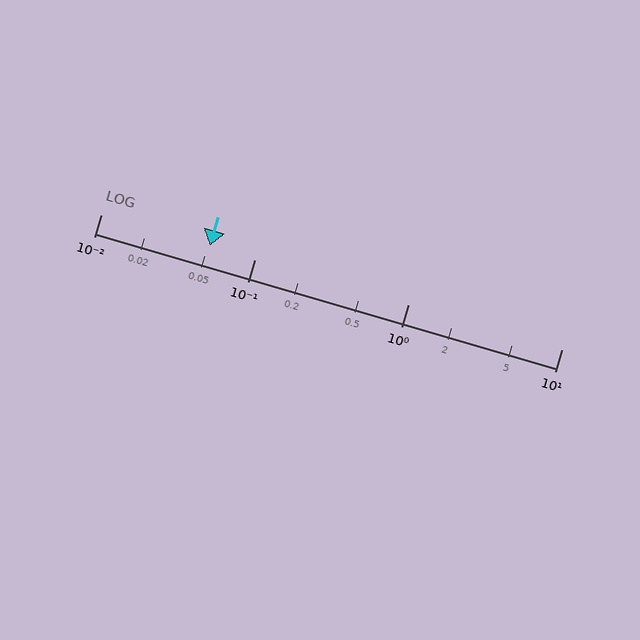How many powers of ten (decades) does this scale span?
The scale spans 3 decades, from 0.01 to 10.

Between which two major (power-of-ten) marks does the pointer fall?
The pointer is between 0.01 and 0.1.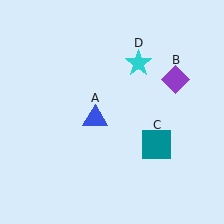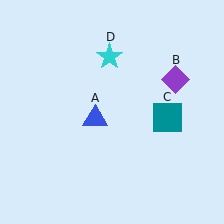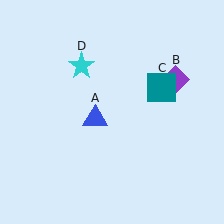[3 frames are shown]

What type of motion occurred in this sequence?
The teal square (object C), cyan star (object D) rotated counterclockwise around the center of the scene.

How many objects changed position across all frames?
2 objects changed position: teal square (object C), cyan star (object D).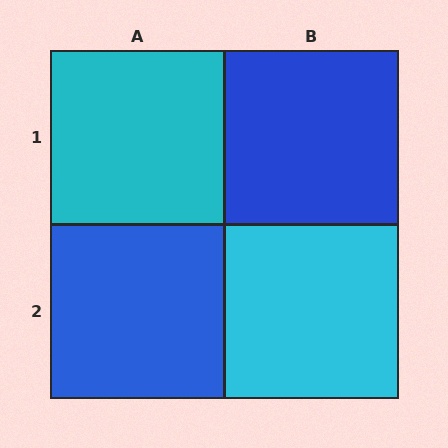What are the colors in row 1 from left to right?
Cyan, blue.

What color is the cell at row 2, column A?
Blue.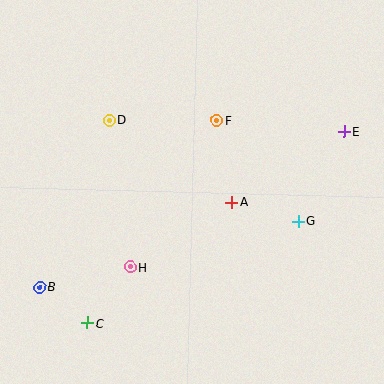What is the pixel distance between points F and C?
The distance between F and C is 241 pixels.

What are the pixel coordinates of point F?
Point F is at (216, 120).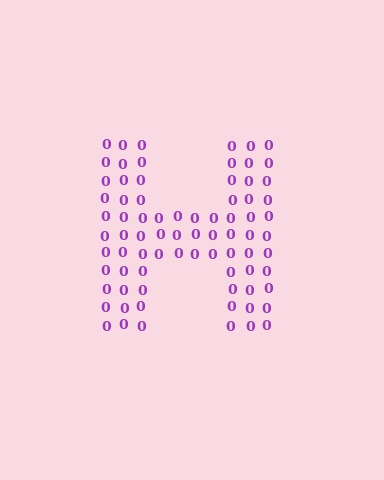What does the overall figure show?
The overall figure shows the letter H.